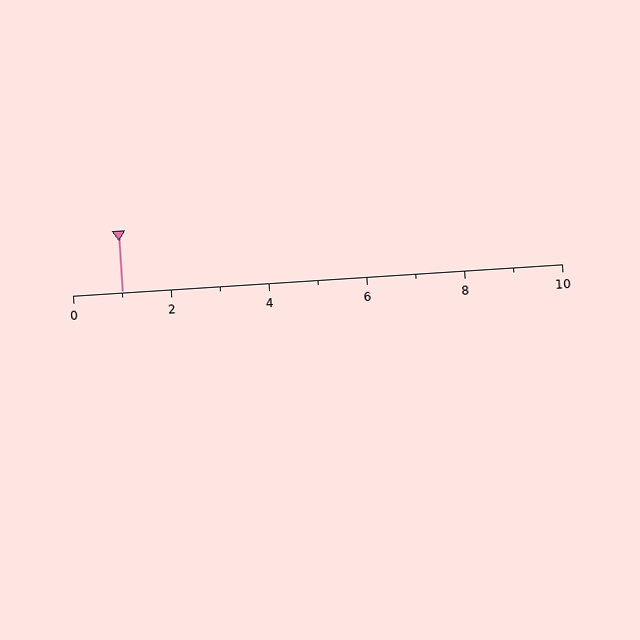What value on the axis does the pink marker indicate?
The marker indicates approximately 1.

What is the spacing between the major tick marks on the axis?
The major ticks are spaced 2 apart.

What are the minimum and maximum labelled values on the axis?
The axis runs from 0 to 10.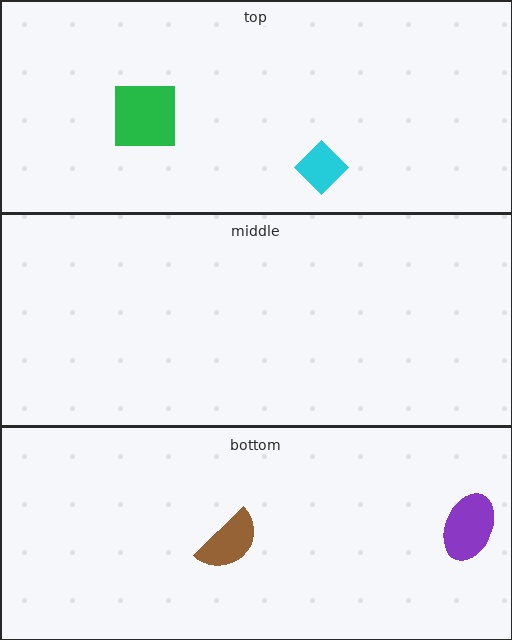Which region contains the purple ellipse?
The bottom region.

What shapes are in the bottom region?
The purple ellipse, the brown semicircle.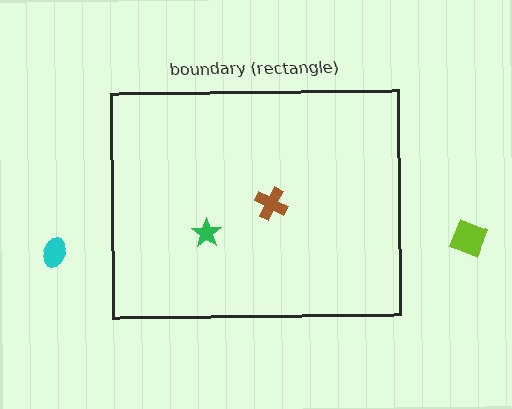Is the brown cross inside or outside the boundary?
Inside.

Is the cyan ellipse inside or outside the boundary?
Outside.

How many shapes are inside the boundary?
2 inside, 2 outside.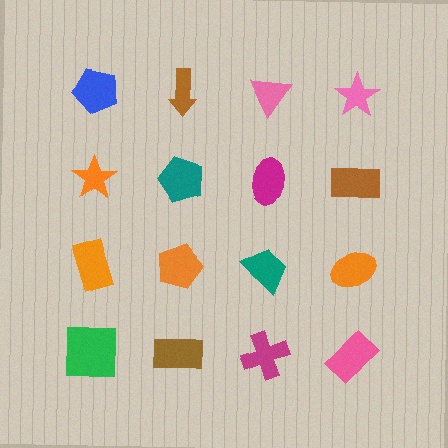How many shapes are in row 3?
4 shapes.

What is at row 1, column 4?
A pink star.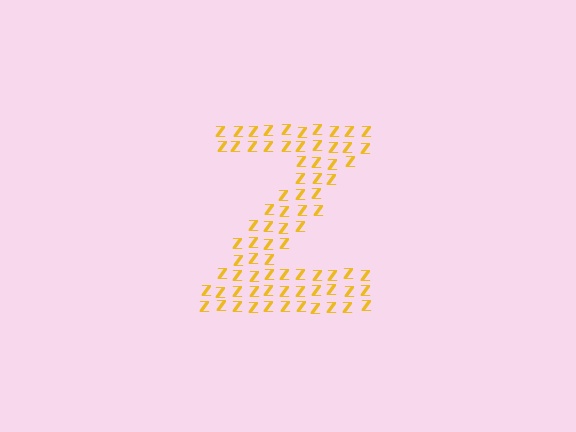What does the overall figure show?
The overall figure shows the letter Z.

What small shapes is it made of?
It is made of small letter Z's.